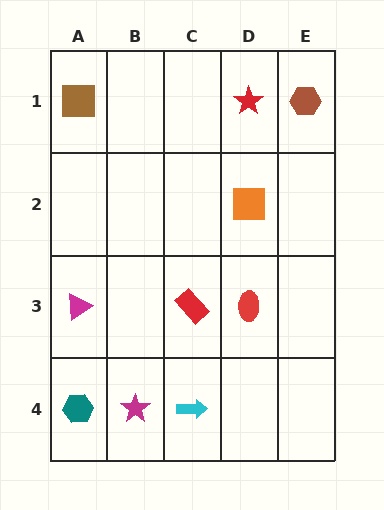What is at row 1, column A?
A brown square.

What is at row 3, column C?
A red rectangle.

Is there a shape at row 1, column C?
No, that cell is empty.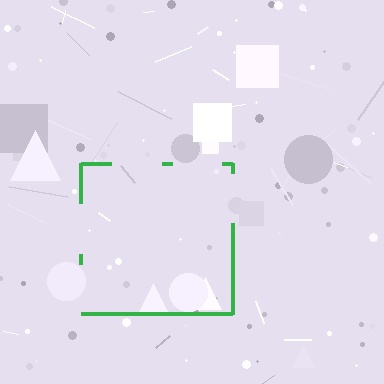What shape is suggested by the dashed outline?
The dashed outline suggests a square.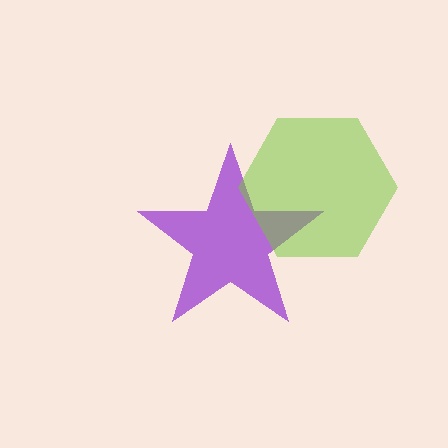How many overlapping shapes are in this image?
There are 2 overlapping shapes in the image.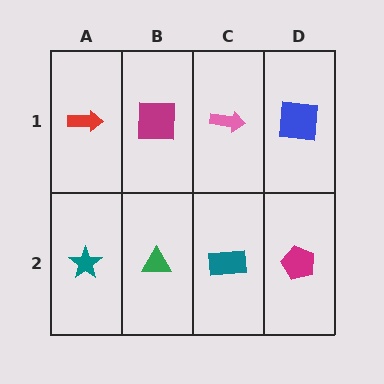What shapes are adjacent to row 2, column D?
A blue square (row 1, column D), a teal rectangle (row 2, column C).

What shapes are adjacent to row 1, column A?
A teal star (row 2, column A), a magenta square (row 1, column B).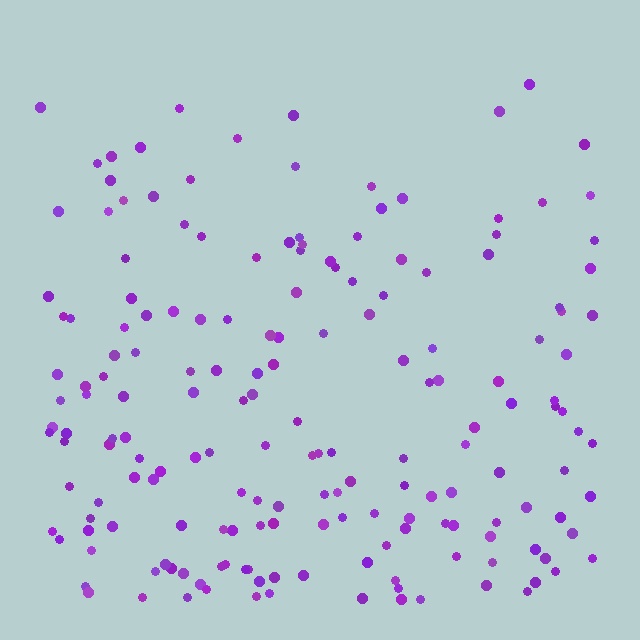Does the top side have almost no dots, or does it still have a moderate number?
Still a moderate number, just noticeably fewer than the bottom.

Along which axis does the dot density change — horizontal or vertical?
Vertical.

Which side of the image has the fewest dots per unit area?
The top.